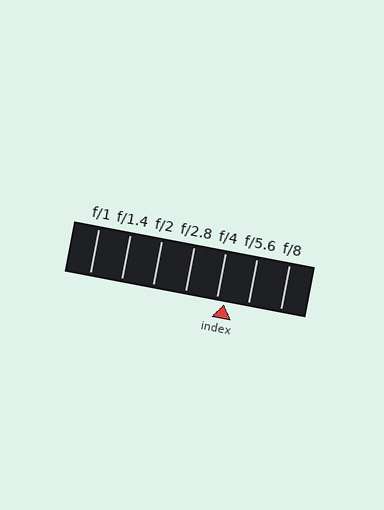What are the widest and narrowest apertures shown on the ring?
The widest aperture shown is f/1 and the narrowest is f/8.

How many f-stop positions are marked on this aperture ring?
There are 7 f-stop positions marked.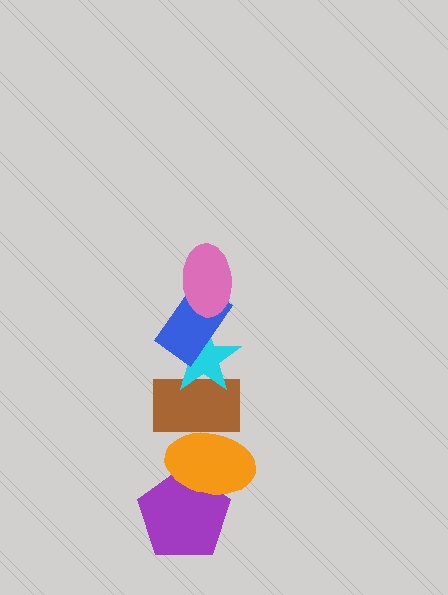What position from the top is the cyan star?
The cyan star is 3rd from the top.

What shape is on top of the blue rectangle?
The pink ellipse is on top of the blue rectangle.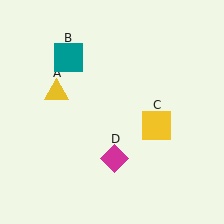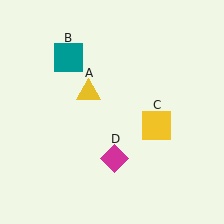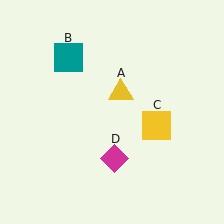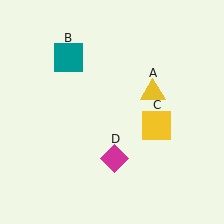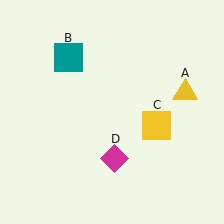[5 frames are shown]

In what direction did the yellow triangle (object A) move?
The yellow triangle (object A) moved right.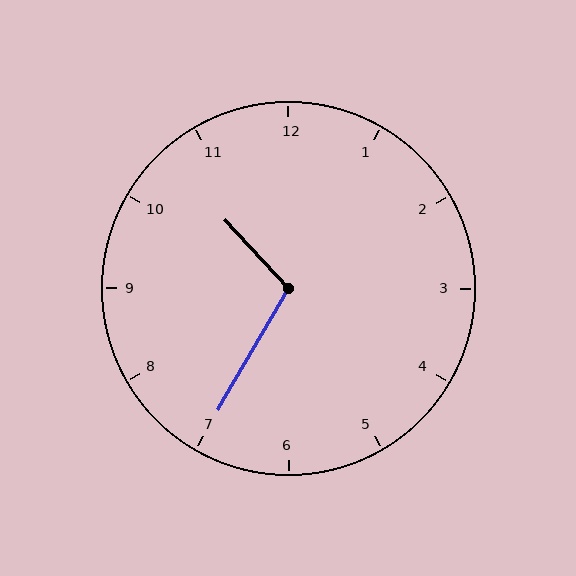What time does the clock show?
10:35.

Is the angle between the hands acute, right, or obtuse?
It is obtuse.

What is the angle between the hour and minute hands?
Approximately 108 degrees.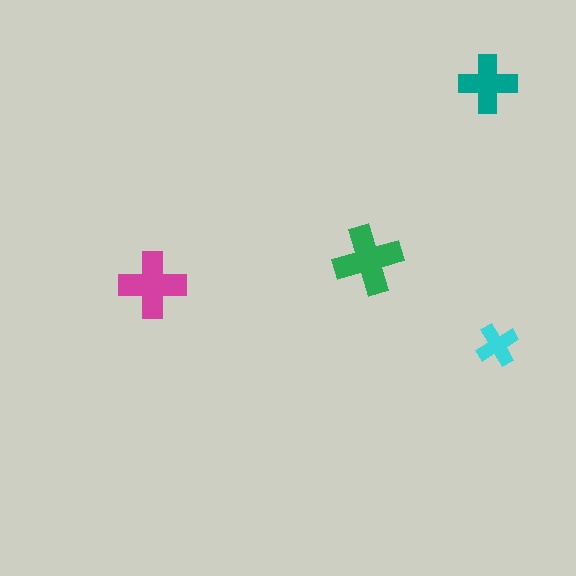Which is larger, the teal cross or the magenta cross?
The magenta one.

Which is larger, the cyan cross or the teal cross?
The teal one.